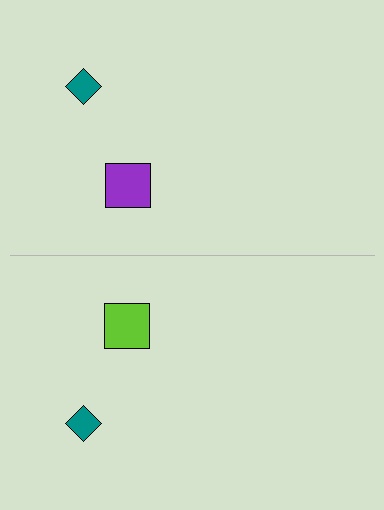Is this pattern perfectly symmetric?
No, the pattern is not perfectly symmetric. The lime square on the bottom side breaks the symmetry — its mirror counterpart is purple.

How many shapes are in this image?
There are 4 shapes in this image.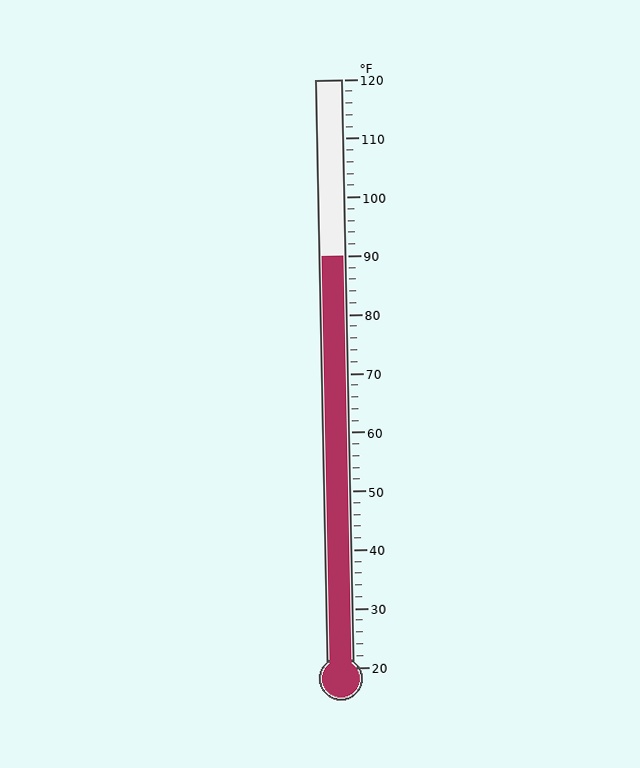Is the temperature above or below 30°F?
The temperature is above 30°F.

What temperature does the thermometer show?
The thermometer shows approximately 90°F.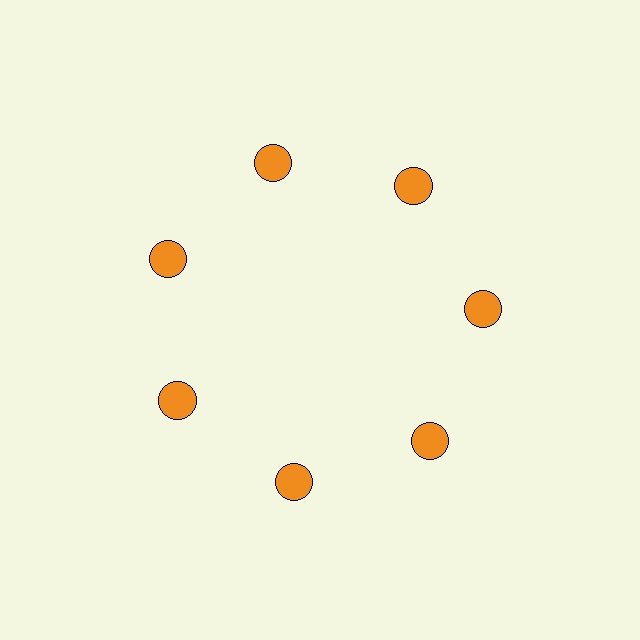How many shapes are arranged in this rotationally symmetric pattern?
There are 7 shapes, arranged in 7 groups of 1.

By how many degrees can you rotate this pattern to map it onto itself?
The pattern maps onto itself every 51 degrees of rotation.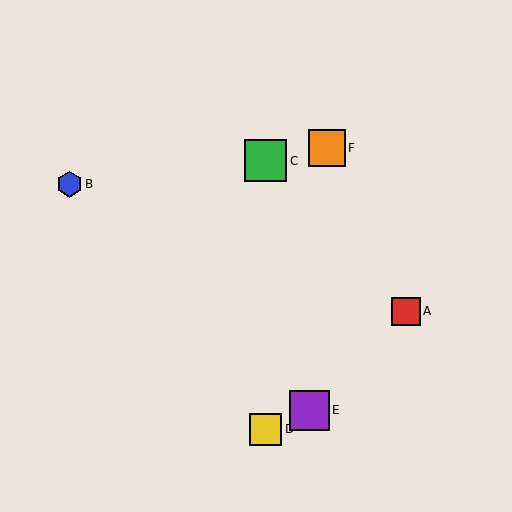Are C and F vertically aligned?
No, C is at x≈266 and F is at x≈327.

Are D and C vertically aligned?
Yes, both are at x≈266.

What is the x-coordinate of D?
Object D is at x≈266.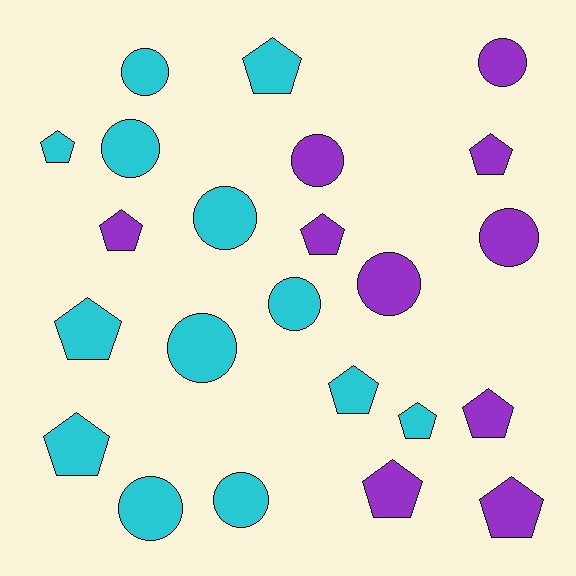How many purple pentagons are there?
There are 6 purple pentagons.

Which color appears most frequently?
Cyan, with 13 objects.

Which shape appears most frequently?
Pentagon, with 12 objects.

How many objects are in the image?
There are 23 objects.